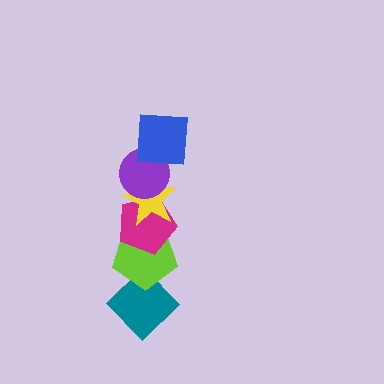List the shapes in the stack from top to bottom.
From top to bottom: the blue square, the purple circle, the yellow star, the magenta pentagon, the lime pentagon, the teal diamond.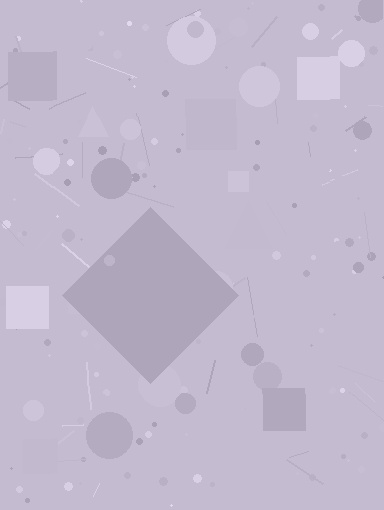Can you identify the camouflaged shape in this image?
The camouflaged shape is a diamond.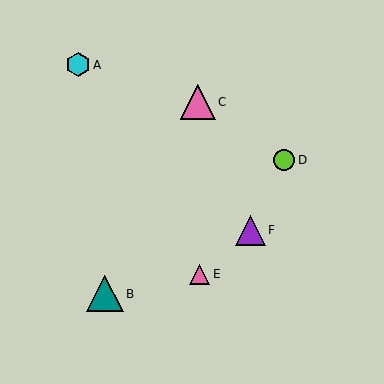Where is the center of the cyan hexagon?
The center of the cyan hexagon is at (78, 65).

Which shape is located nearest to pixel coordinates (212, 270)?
The pink triangle (labeled E) at (199, 274) is nearest to that location.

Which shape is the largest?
The teal triangle (labeled B) is the largest.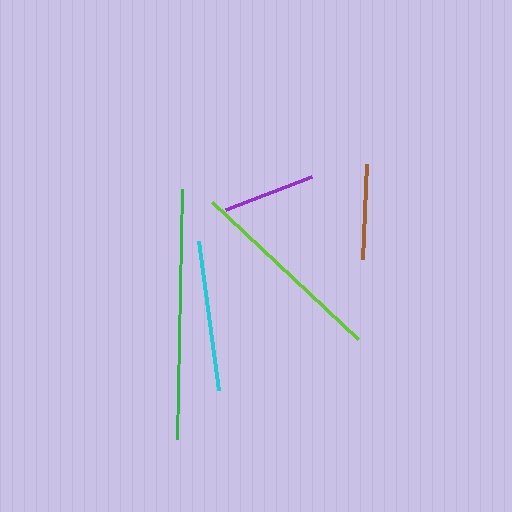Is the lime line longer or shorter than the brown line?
The lime line is longer than the brown line.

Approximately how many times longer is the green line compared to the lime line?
The green line is approximately 1.2 times the length of the lime line.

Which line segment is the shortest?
The purple line is the shortest at approximately 93 pixels.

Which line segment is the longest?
The green line is the longest at approximately 249 pixels.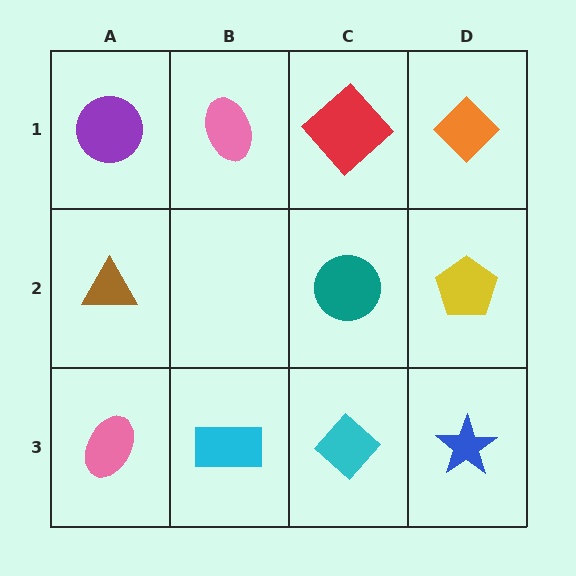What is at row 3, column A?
A pink ellipse.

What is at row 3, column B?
A cyan rectangle.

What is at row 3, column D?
A blue star.